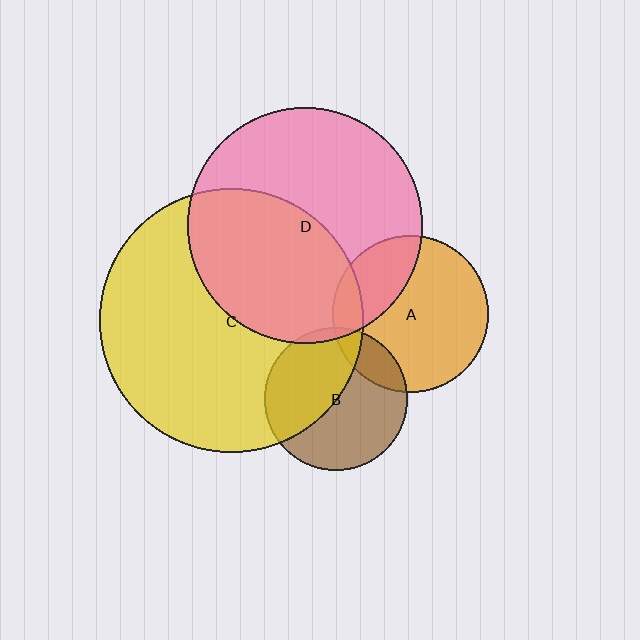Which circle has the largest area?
Circle C (yellow).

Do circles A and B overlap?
Yes.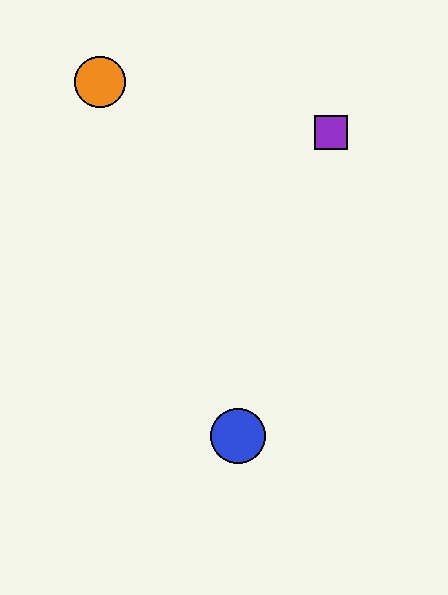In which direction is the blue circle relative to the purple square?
The blue circle is below the purple square.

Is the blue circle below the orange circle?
Yes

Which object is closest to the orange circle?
The purple square is closest to the orange circle.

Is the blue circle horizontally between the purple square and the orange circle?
Yes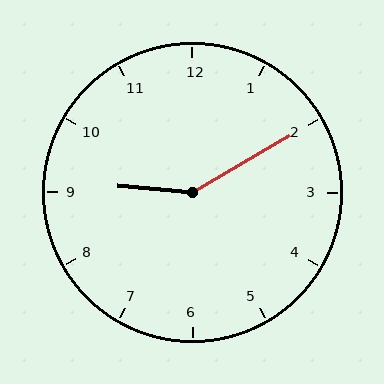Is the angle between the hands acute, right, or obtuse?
It is obtuse.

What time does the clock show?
9:10.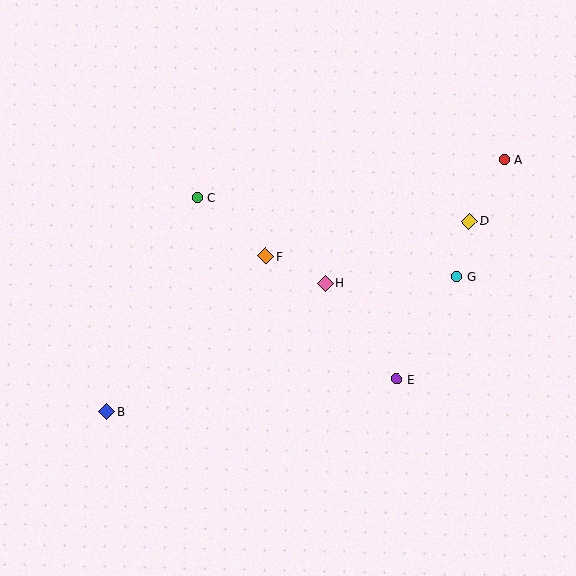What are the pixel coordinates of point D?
Point D is at (469, 221).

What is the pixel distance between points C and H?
The distance between C and H is 154 pixels.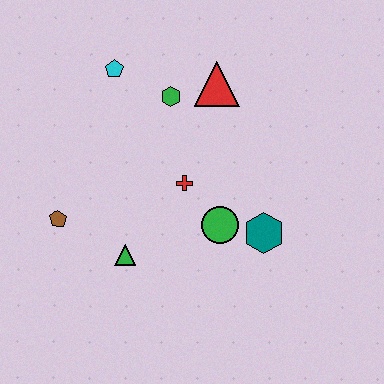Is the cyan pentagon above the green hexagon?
Yes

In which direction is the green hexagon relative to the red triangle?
The green hexagon is to the left of the red triangle.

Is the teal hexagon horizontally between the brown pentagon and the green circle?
No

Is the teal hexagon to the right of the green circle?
Yes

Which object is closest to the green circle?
The teal hexagon is closest to the green circle.